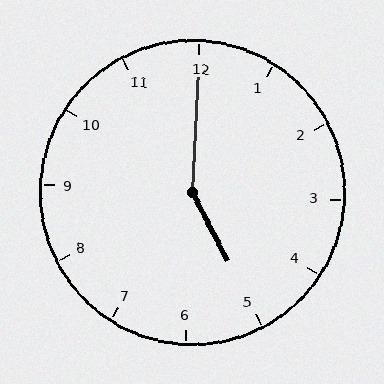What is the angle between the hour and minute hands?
Approximately 150 degrees.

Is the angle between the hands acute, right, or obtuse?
It is obtuse.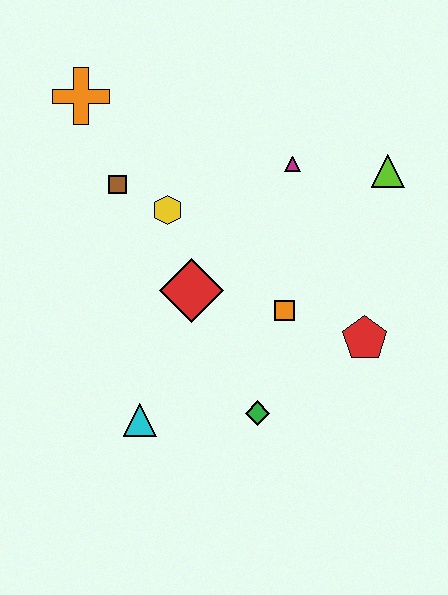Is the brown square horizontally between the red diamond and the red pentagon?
No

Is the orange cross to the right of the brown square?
No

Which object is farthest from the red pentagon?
The orange cross is farthest from the red pentagon.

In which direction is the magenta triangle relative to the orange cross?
The magenta triangle is to the right of the orange cross.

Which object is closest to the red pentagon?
The orange square is closest to the red pentagon.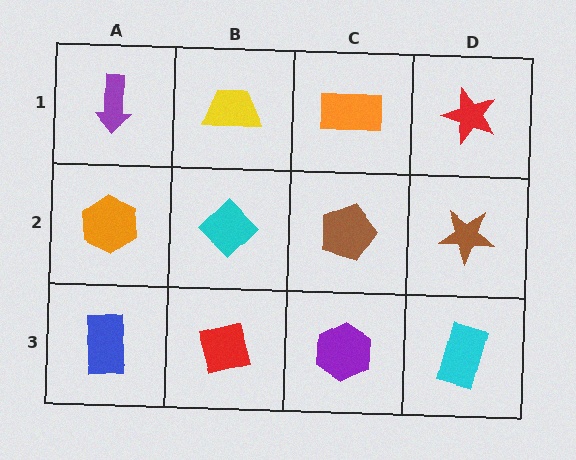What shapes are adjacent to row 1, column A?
An orange hexagon (row 2, column A), a yellow trapezoid (row 1, column B).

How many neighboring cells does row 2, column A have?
3.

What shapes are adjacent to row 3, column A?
An orange hexagon (row 2, column A), a red square (row 3, column B).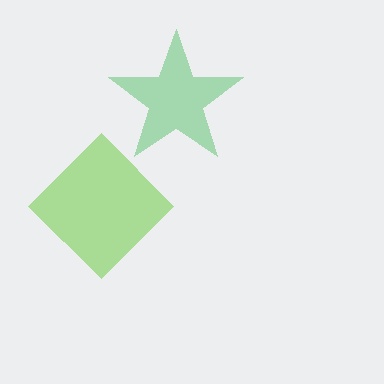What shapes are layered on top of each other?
The layered shapes are: a lime diamond, a green star.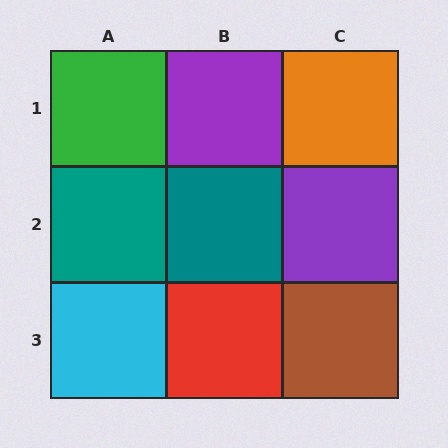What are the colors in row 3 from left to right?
Cyan, red, brown.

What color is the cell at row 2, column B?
Teal.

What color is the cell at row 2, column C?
Purple.